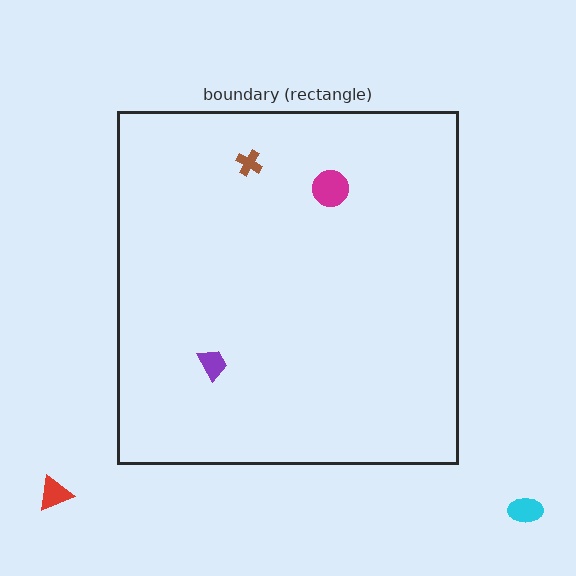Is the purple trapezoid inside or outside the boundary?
Inside.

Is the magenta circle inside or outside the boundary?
Inside.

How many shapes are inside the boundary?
3 inside, 2 outside.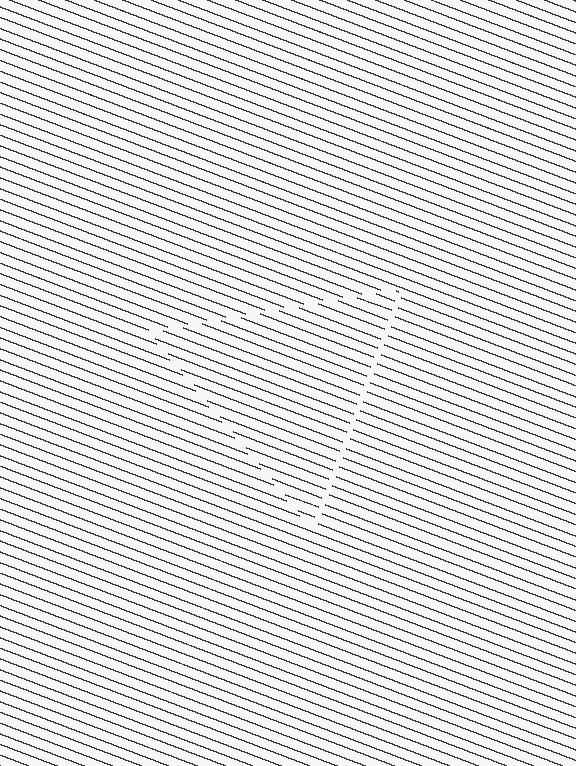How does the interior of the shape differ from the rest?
The interior of the shape contains the same grating, shifted by half a period — the contour is defined by the phase discontinuity where line-ends from the inner and outer gratings abut.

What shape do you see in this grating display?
An illusory triangle. The interior of the shape contains the same grating, shifted by half a period — the contour is defined by the phase discontinuity where line-ends from the inner and outer gratings abut.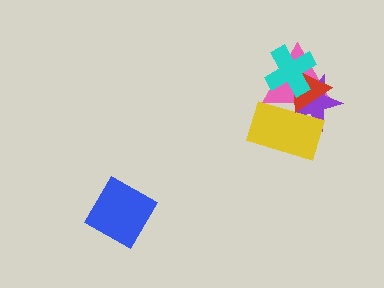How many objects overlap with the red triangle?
4 objects overlap with the red triangle.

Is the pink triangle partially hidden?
Yes, it is partially covered by another shape.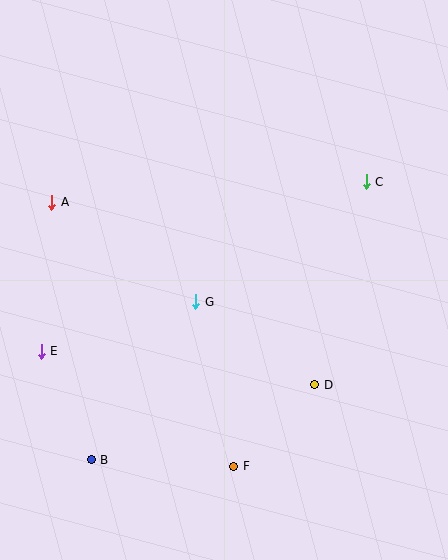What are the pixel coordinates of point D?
Point D is at (315, 385).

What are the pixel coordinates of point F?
Point F is at (234, 466).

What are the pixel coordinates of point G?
Point G is at (196, 302).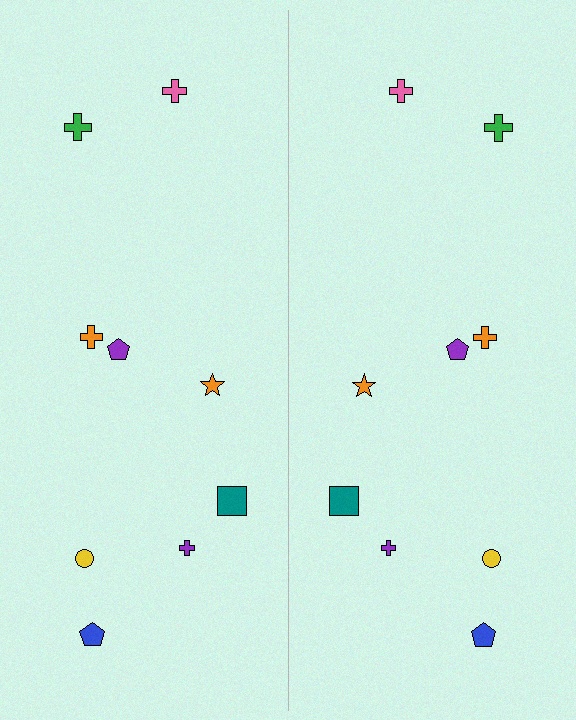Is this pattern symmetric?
Yes, this pattern has bilateral (reflection) symmetry.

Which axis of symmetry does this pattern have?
The pattern has a vertical axis of symmetry running through the center of the image.